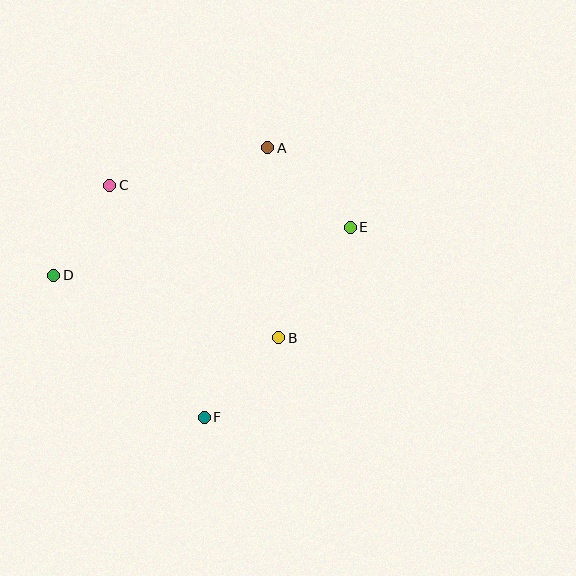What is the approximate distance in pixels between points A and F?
The distance between A and F is approximately 277 pixels.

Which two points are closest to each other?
Points C and D are closest to each other.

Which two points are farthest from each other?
Points D and E are farthest from each other.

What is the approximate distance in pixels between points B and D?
The distance between B and D is approximately 233 pixels.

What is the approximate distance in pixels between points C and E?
The distance between C and E is approximately 244 pixels.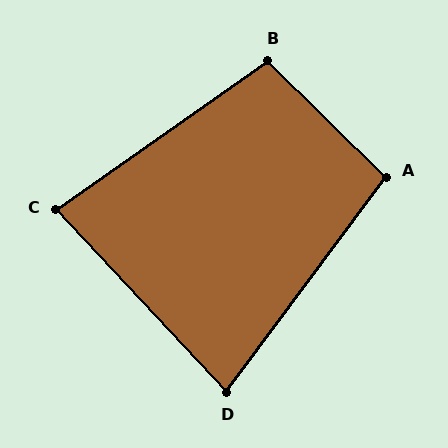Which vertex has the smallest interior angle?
D, at approximately 80 degrees.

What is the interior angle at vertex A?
Approximately 98 degrees (obtuse).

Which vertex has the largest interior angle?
B, at approximately 100 degrees.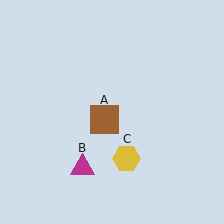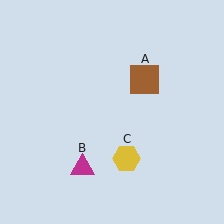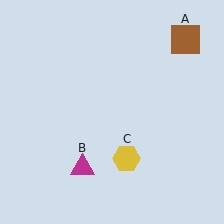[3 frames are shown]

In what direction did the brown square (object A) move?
The brown square (object A) moved up and to the right.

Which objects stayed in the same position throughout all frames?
Magenta triangle (object B) and yellow hexagon (object C) remained stationary.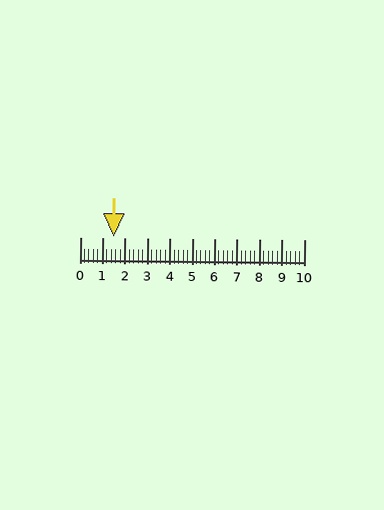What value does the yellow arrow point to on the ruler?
The yellow arrow points to approximately 1.5.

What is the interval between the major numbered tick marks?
The major tick marks are spaced 1 units apart.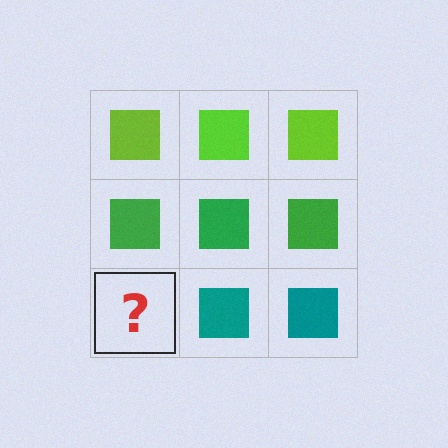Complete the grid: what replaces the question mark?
The question mark should be replaced with a teal square.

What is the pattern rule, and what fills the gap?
The rule is that each row has a consistent color. The gap should be filled with a teal square.